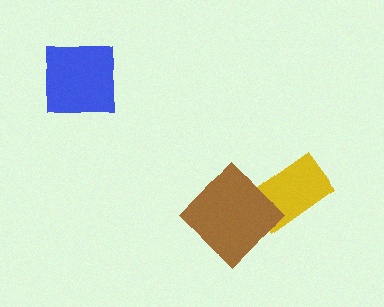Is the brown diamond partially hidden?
No, no other shape covers it.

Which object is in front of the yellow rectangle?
The brown diamond is in front of the yellow rectangle.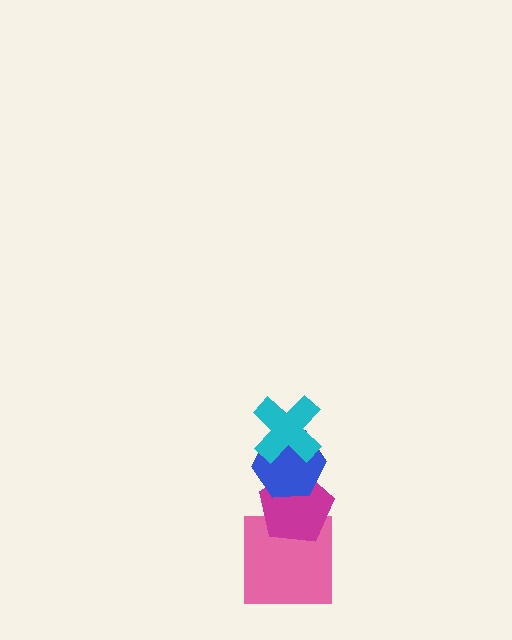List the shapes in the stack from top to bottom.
From top to bottom: the cyan cross, the blue hexagon, the magenta pentagon, the pink square.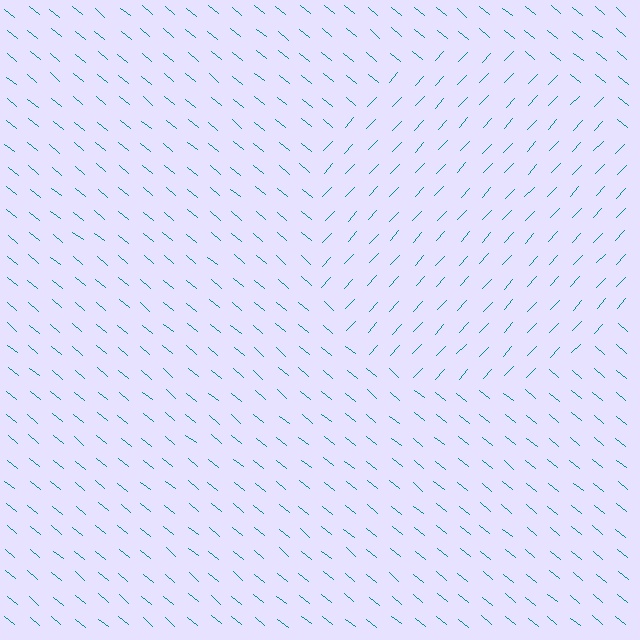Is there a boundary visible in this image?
Yes, there is a texture boundary formed by a change in line orientation.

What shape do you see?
I see a circle.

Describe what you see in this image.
The image is filled with small teal line segments. A circle region in the image has lines oriented differently from the surrounding lines, creating a visible texture boundary.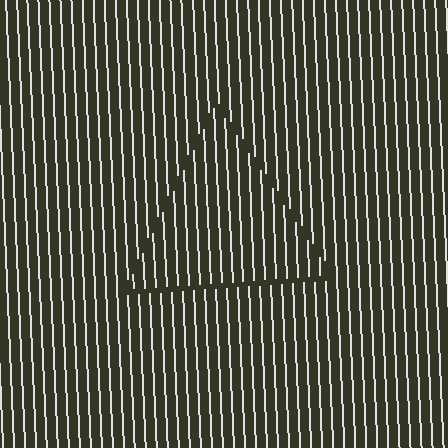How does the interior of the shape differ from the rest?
The interior of the shape contains the same grating, shifted by half a period — the contour is defined by the phase discontinuity where line-ends from the inner and outer gratings abut.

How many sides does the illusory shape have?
3 sides — the line-ends trace a triangle.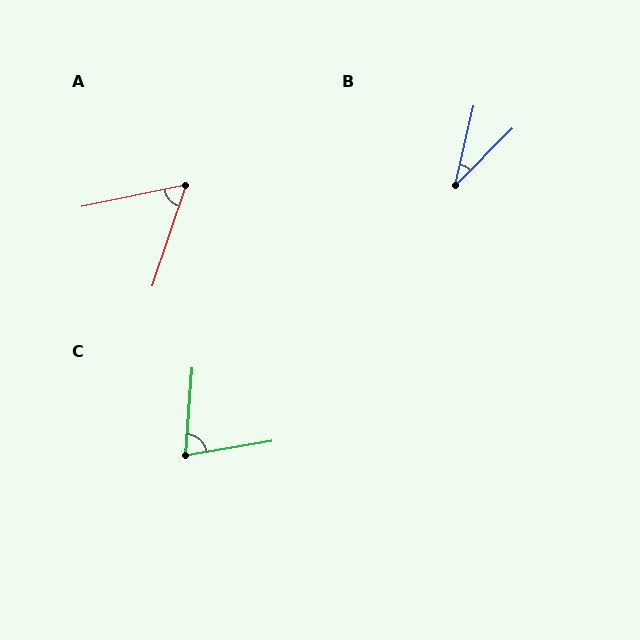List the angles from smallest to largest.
B (32°), A (60°), C (77°).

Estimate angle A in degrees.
Approximately 60 degrees.